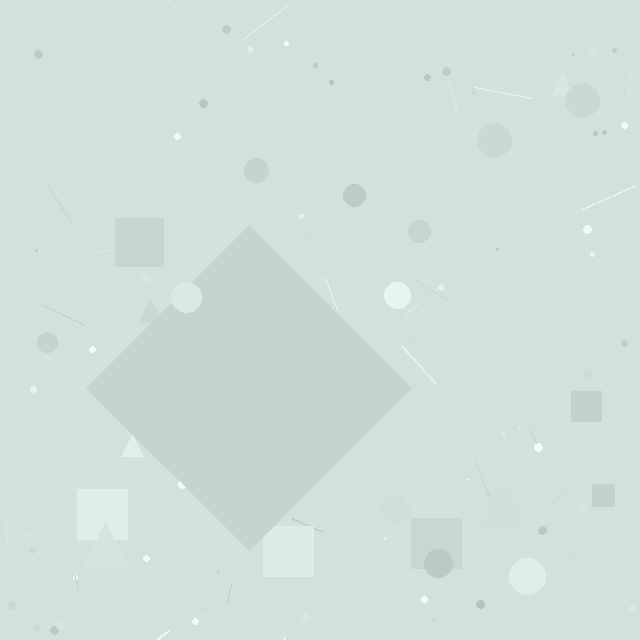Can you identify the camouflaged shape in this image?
The camouflaged shape is a diamond.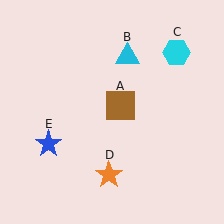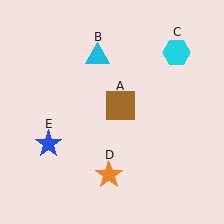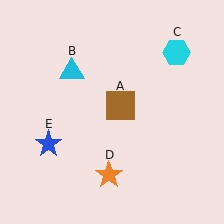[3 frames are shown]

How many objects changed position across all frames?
1 object changed position: cyan triangle (object B).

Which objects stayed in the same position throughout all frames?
Brown square (object A) and cyan hexagon (object C) and orange star (object D) and blue star (object E) remained stationary.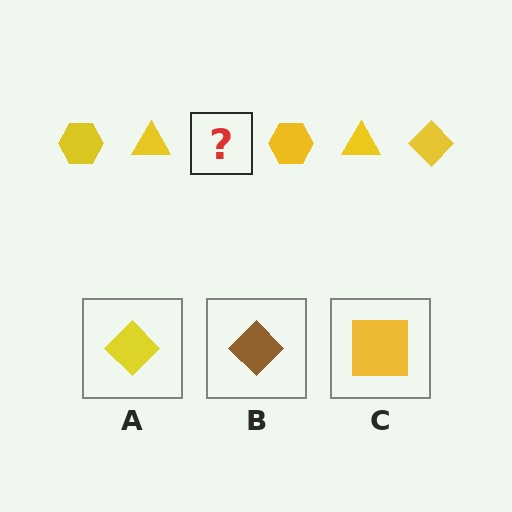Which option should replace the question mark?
Option A.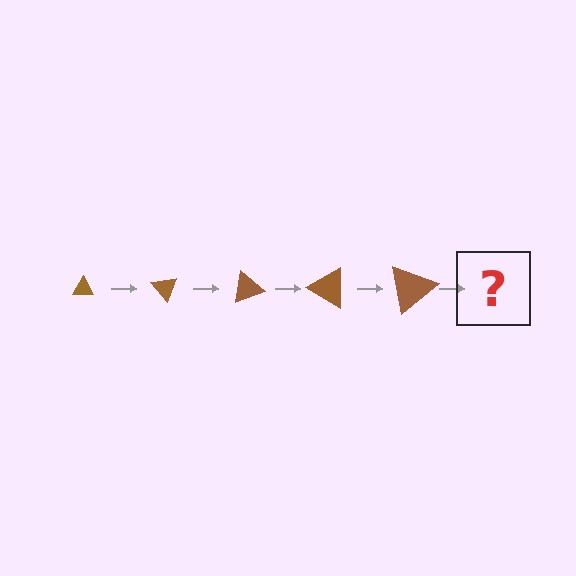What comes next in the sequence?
The next element should be a triangle, larger than the previous one and rotated 250 degrees from the start.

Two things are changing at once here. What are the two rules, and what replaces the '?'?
The two rules are that the triangle grows larger each step and it rotates 50 degrees each step. The '?' should be a triangle, larger than the previous one and rotated 250 degrees from the start.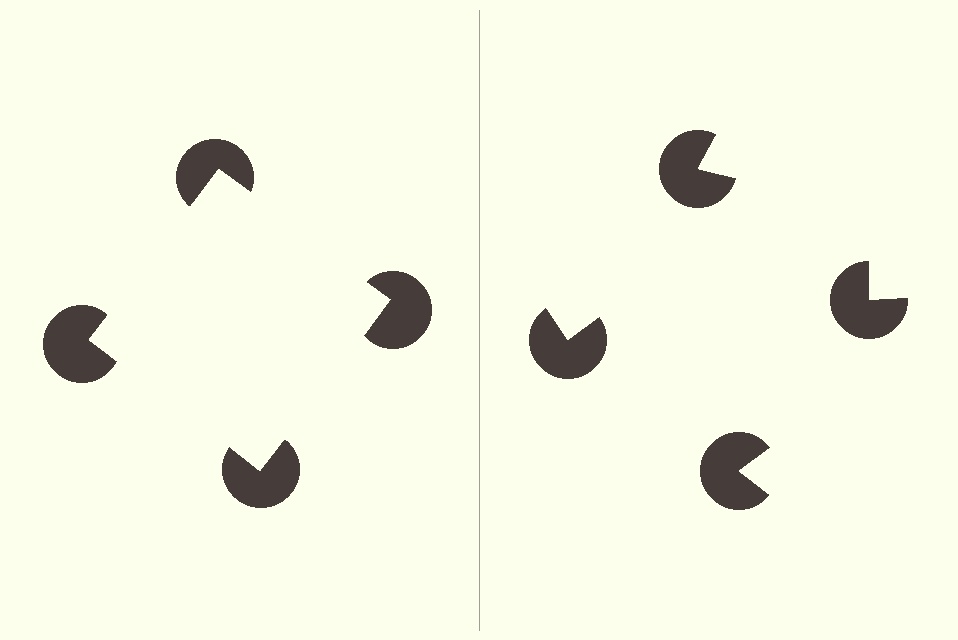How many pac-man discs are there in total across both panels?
8 — 4 on each side.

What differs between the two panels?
The pac-man discs are positioned identically on both sides; only the wedge orientations differ. On the left they align to a square; on the right they are misaligned.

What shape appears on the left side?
An illusory square.